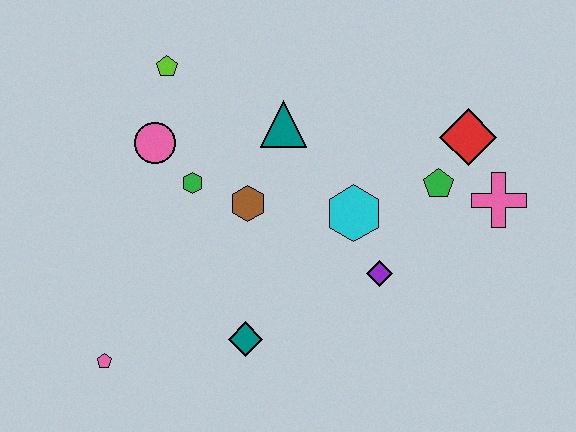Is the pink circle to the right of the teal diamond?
No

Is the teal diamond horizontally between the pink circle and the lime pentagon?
No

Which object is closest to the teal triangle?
The brown hexagon is closest to the teal triangle.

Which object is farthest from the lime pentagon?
The pink cross is farthest from the lime pentagon.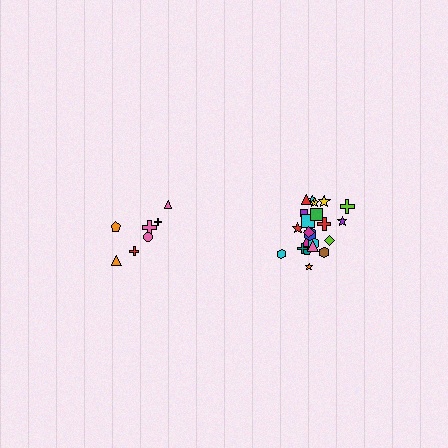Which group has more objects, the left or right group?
The right group.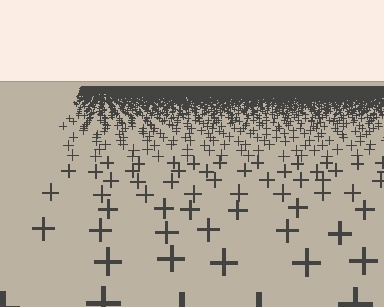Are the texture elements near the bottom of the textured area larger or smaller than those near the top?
Larger. Near the bottom, elements are closer to the viewer and appear at a bigger on-screen size.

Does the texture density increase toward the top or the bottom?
Density increases toward the top.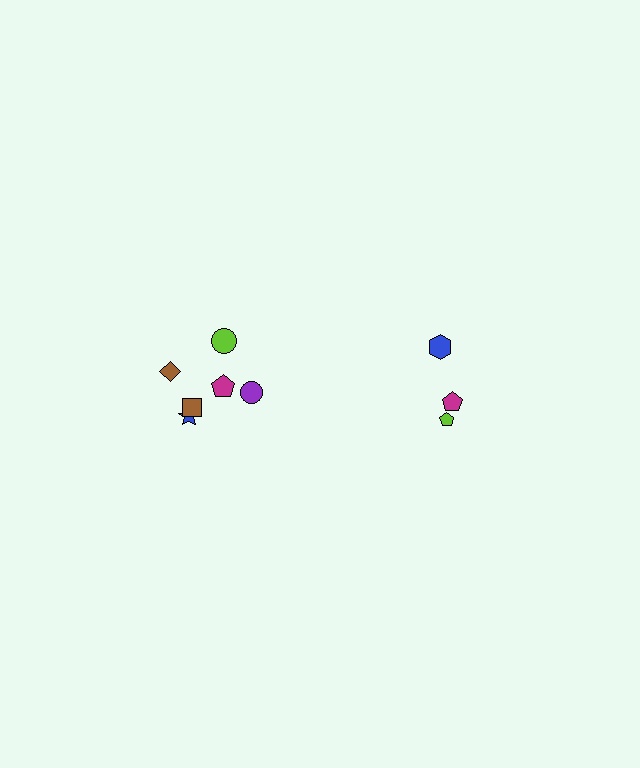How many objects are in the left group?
There are 6 objects.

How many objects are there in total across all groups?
There are 9 objects.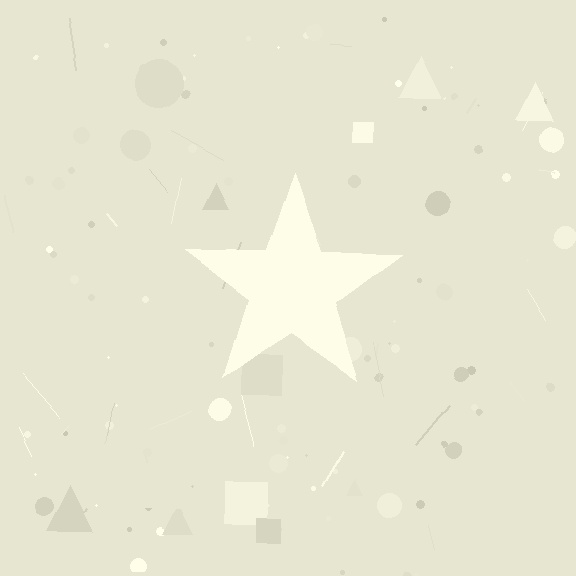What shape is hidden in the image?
A star is hidden in the image.